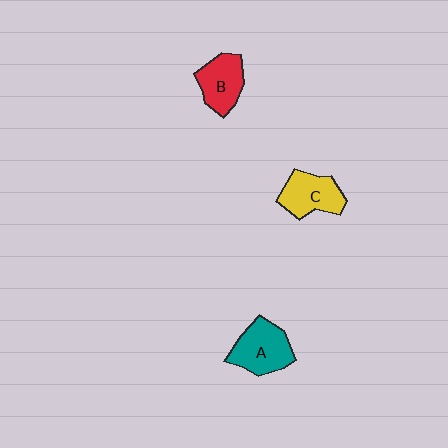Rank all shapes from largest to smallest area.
From largest to smallest: A (teal), C (yellow), B (red).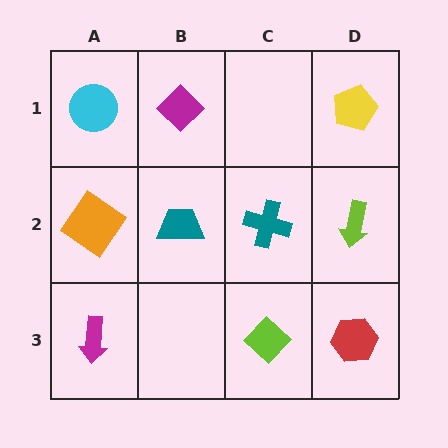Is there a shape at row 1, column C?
No, that cell is empty.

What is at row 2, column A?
An orange diamond.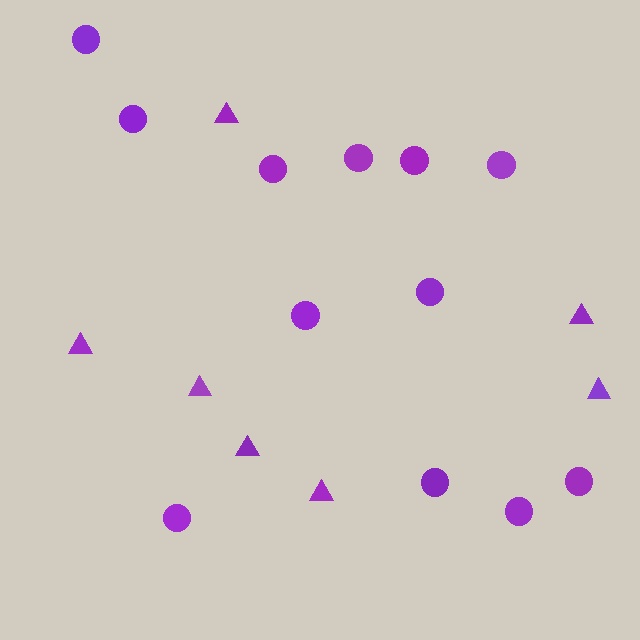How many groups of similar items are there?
There are 2 groups: one group of circles (12) and one group of triangles (7).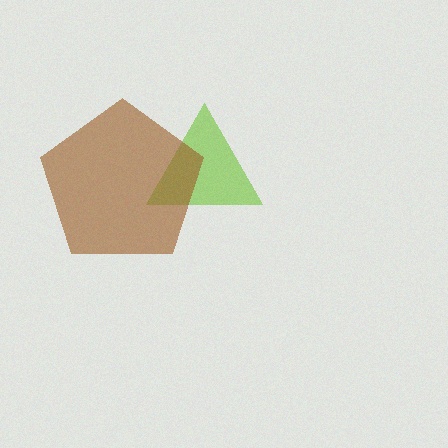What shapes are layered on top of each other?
The layered shapes are: a lime triangle, a brown pentagon.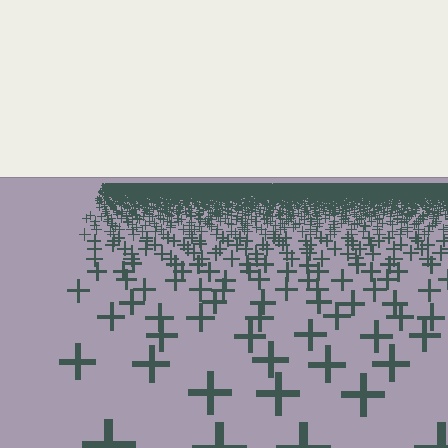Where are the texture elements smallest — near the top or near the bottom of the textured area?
Near the top.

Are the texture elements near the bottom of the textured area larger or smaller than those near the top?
Larger. Near the bottom, elements are closer to the viewer and appear at a bigger on-screen size.